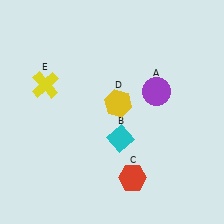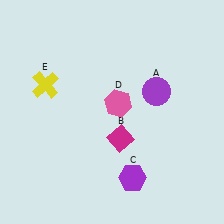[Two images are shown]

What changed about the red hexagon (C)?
In Image 1, C is red. In Image 2, it changed to purple.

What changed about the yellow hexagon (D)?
In Image 1, D is yellow. In Image 2, it changed to pink.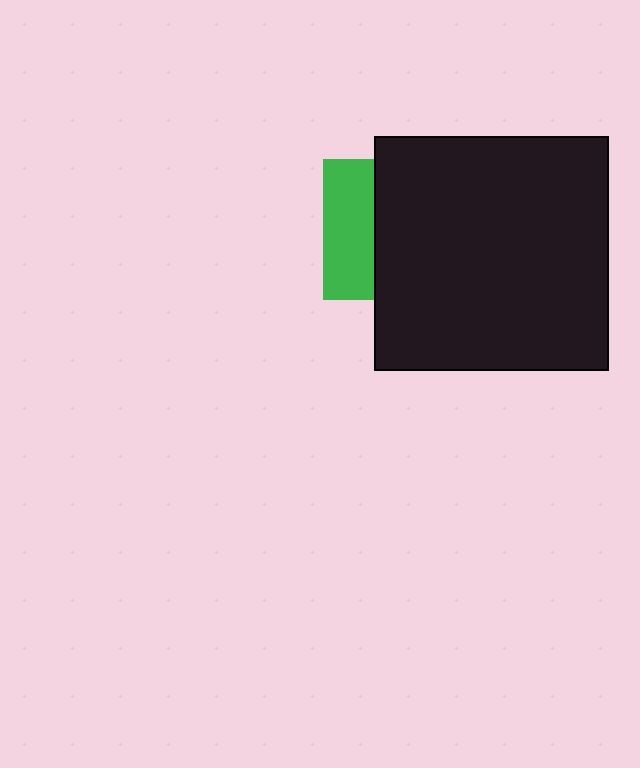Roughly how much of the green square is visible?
A small part of it is visible (roughly 36%).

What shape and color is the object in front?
The object in front is a black square.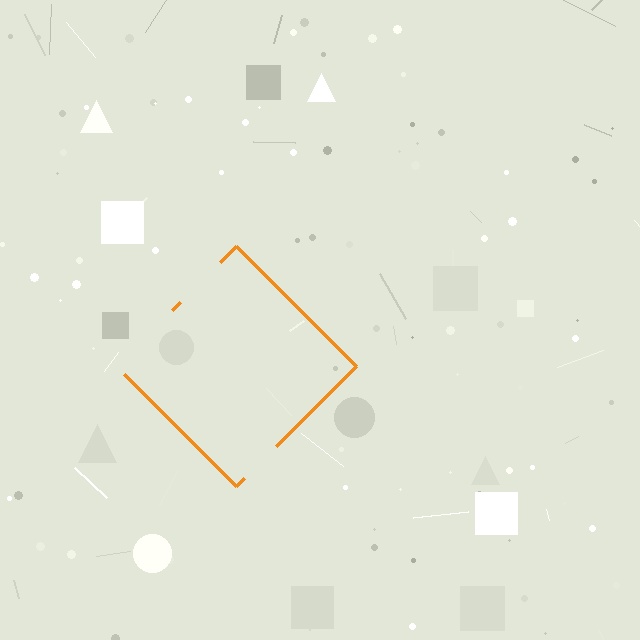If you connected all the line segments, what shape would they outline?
They would outline a diamond.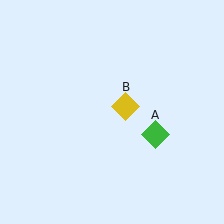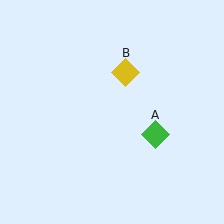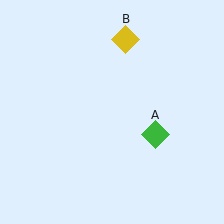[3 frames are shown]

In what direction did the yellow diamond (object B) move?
The yellow diamond (object B) moved up.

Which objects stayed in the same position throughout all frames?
Green diamond (object A) remained stationary.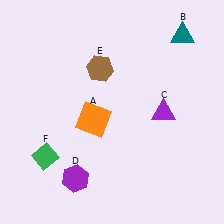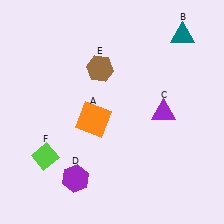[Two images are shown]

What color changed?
The diamond (F) changed from green in Image 1 to lime in Image 2.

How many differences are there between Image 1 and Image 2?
There is 1 difference between the two images.